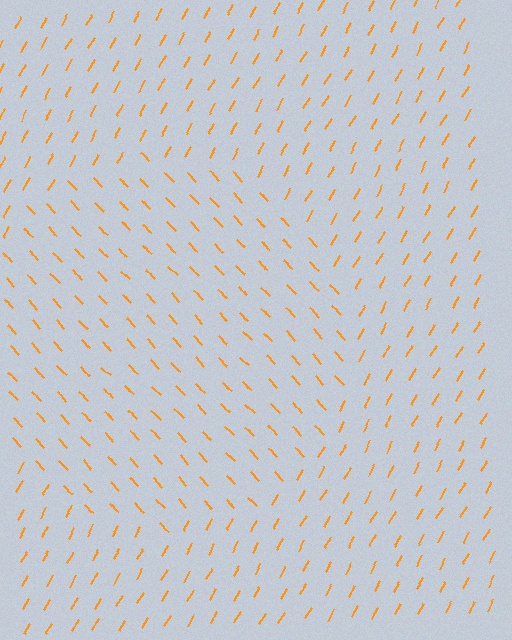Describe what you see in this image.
The image is filled with small orange line segments. A circle region in the image has lines oriented differently from the surrounding lines, creating a visible texture boundary.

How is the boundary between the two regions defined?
The boundary is defined purely by a change in line orientation (approximately 73 degrees difference). All lines are the same color and thickness.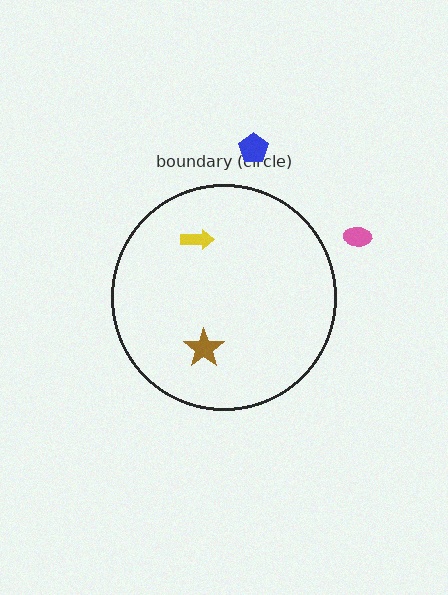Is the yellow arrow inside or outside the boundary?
Inside.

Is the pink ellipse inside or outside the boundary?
Outside.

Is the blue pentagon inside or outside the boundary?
Outside.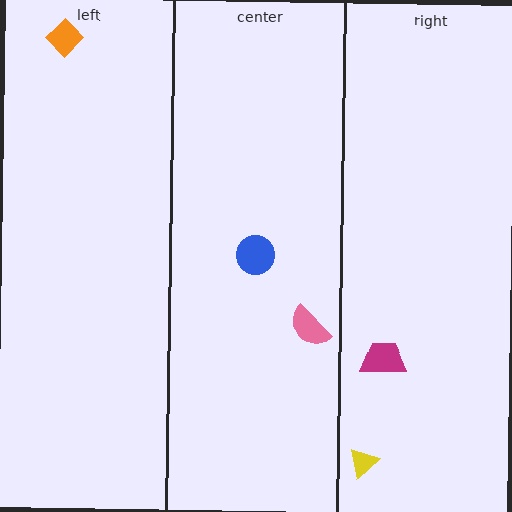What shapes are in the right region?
The magenta trapezoid, the yellow triangle.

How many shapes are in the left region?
1.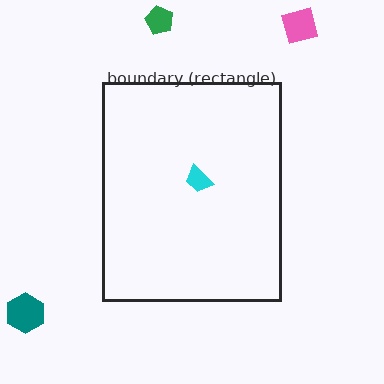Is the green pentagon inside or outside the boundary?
Outside.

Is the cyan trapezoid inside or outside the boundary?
Inside.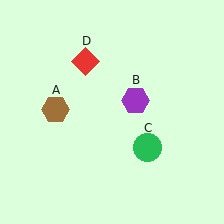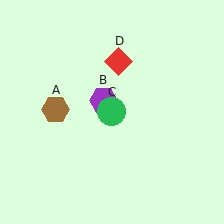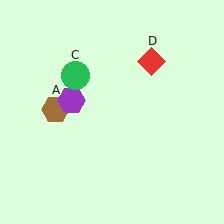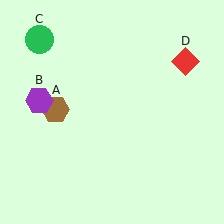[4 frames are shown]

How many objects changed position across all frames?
3 objects changed position: purple hexagon (object B), green circle (object C), red diamond (object D).